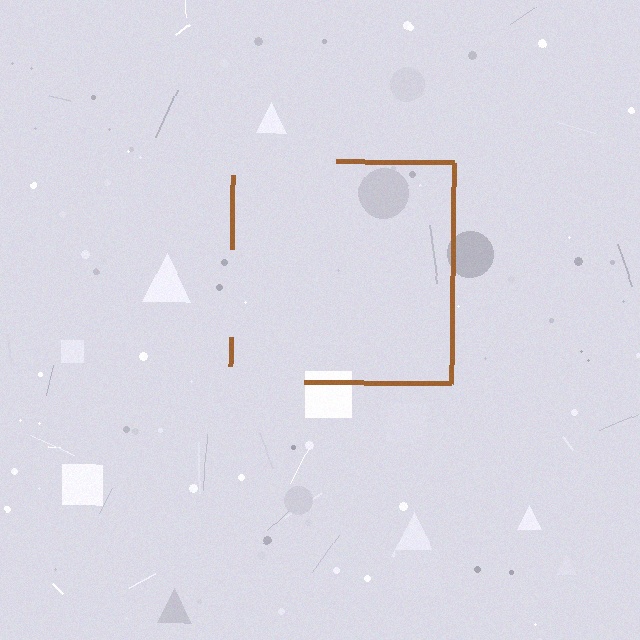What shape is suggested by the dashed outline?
The dashed outline suggests a square.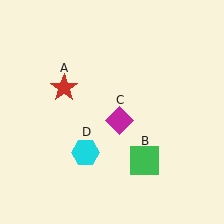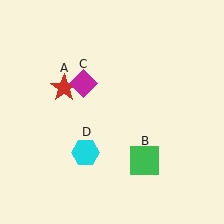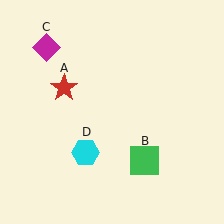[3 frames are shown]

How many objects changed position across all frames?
1 object changed position: magenta diamond (object C).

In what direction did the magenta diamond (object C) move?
The magenta diamond (object C) moved up and to the left.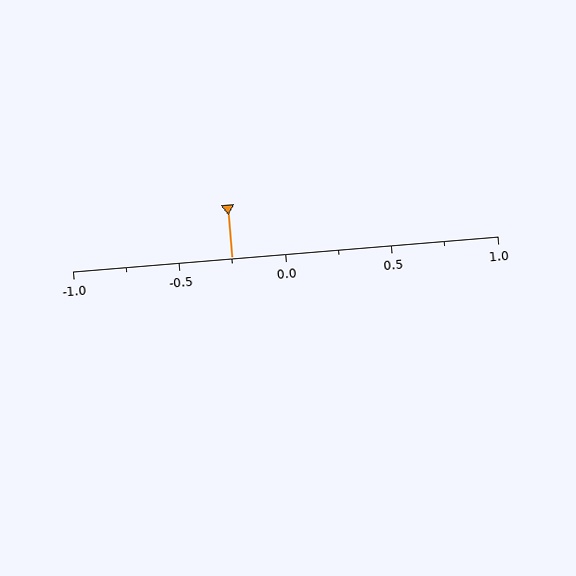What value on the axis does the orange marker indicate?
The marker indicates approximately -0.25.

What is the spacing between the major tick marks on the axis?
The major ticks are spaced 0.5 apart.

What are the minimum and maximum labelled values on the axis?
The axis runs from -1.0 to 1.0.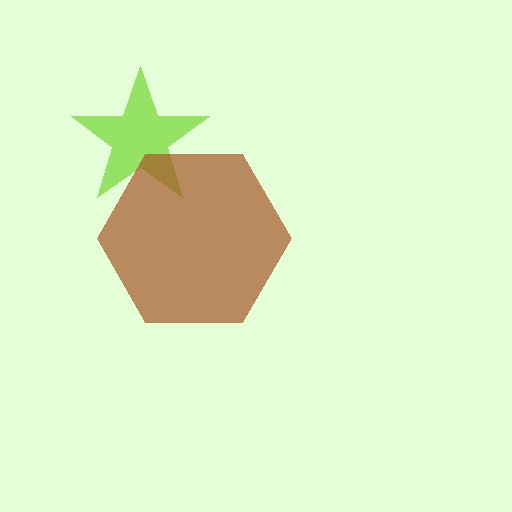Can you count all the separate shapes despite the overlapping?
Yes, there are 2 separate shapes.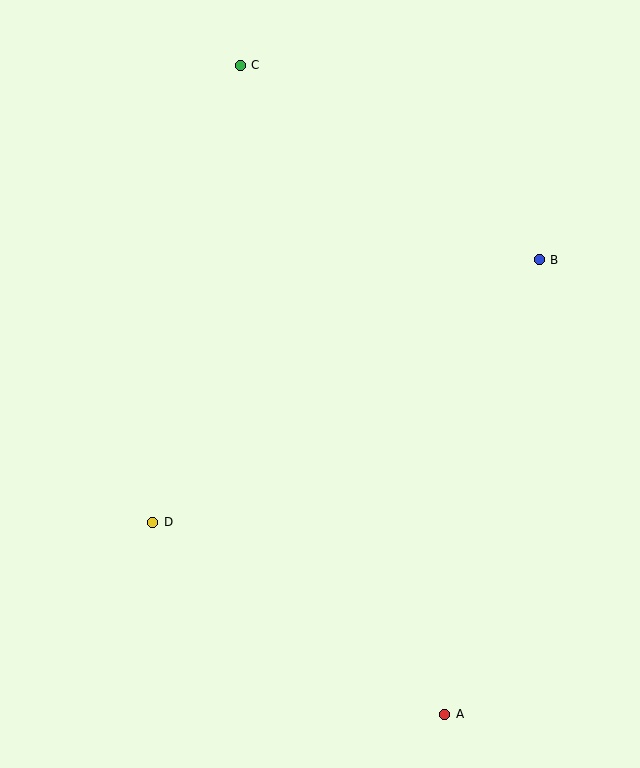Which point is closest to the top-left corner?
Point C is closest to the top-left corner.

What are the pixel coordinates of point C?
Point C is at (240, 65).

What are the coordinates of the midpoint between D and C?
The midpoint between D and C is at (196, 294).